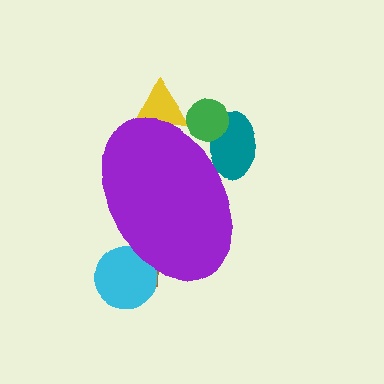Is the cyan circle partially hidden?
Yes, the cyan circle is partially hidden behind the purple ellipse.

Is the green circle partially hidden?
Yes, the green circle is partially hidden behind the purple ellipse.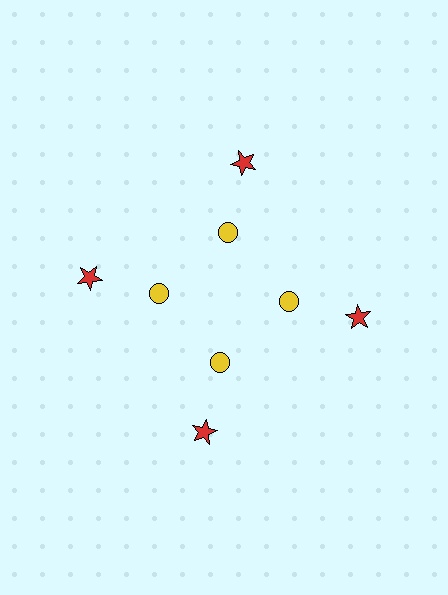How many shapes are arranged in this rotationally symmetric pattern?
There are 8 shapes, arranged in 4 groups of 2.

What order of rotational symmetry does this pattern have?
This pattern has 4-fold rotational symmetry.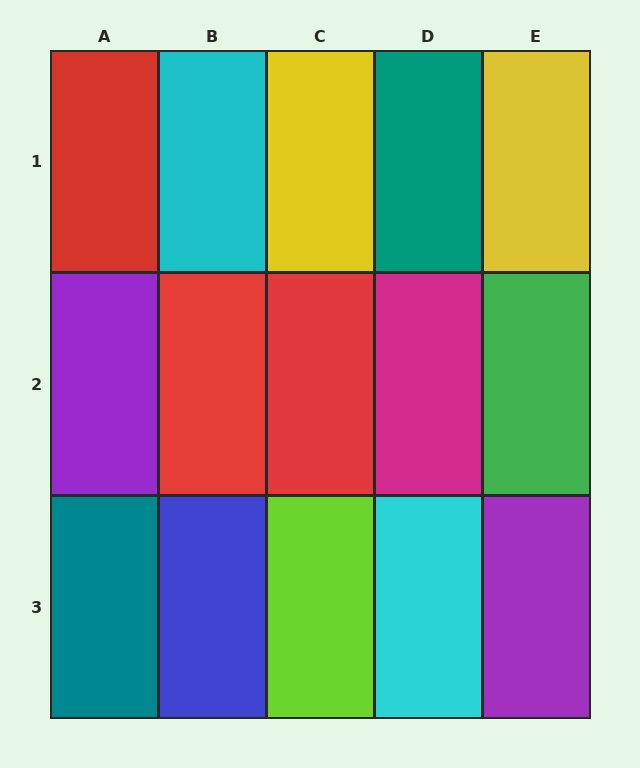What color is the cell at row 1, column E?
Yellow.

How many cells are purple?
2 cells are purple.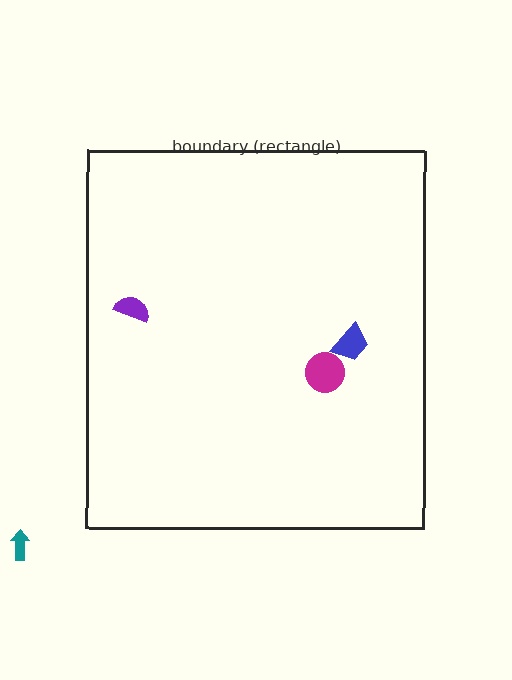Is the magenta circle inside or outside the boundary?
Inside.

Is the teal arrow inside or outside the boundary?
Outside.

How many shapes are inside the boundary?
3 inside, 1 outside.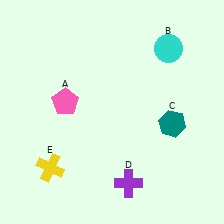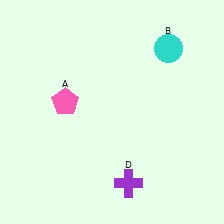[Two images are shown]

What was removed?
The yellow cross (E), the teal hexagon (C) were removed in Image 2.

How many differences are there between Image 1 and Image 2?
There are 2 differences between the two images.